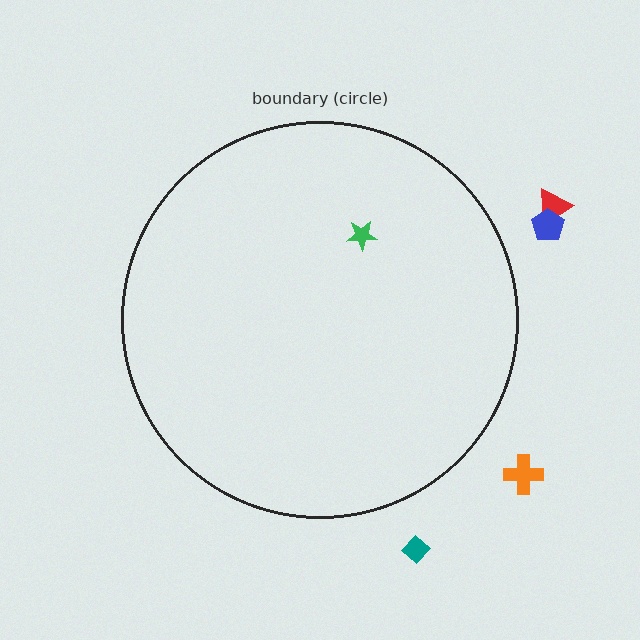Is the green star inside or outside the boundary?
Inside.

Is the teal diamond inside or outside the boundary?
Outside.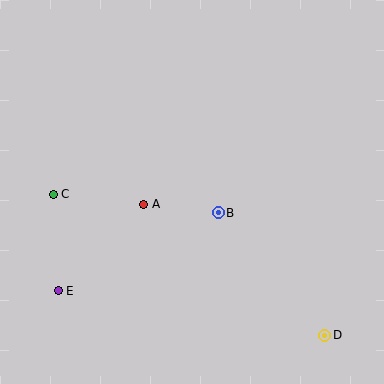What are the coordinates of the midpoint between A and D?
The midpoint between A and D is at (234, 270).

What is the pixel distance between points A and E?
The distance between A and E is 121 pixels.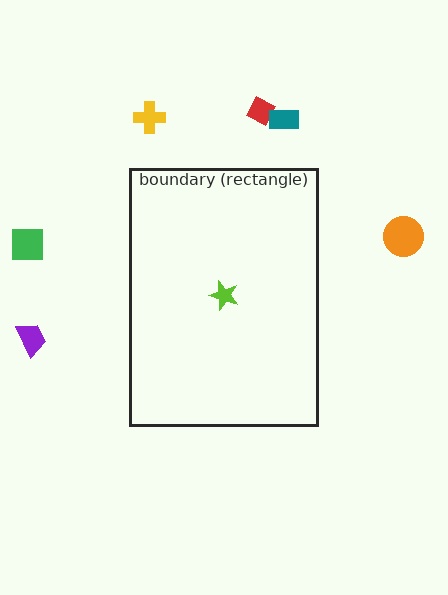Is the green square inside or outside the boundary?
Outside.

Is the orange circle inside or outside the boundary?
Outside.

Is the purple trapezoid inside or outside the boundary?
Outside.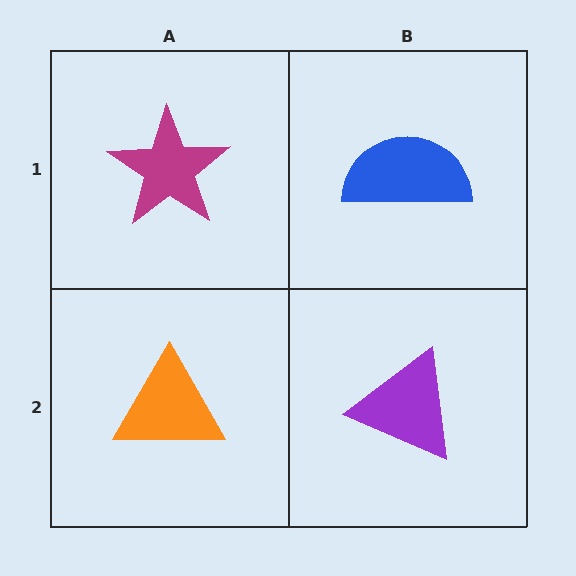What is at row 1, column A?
A magenta star.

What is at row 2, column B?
A purple triangle.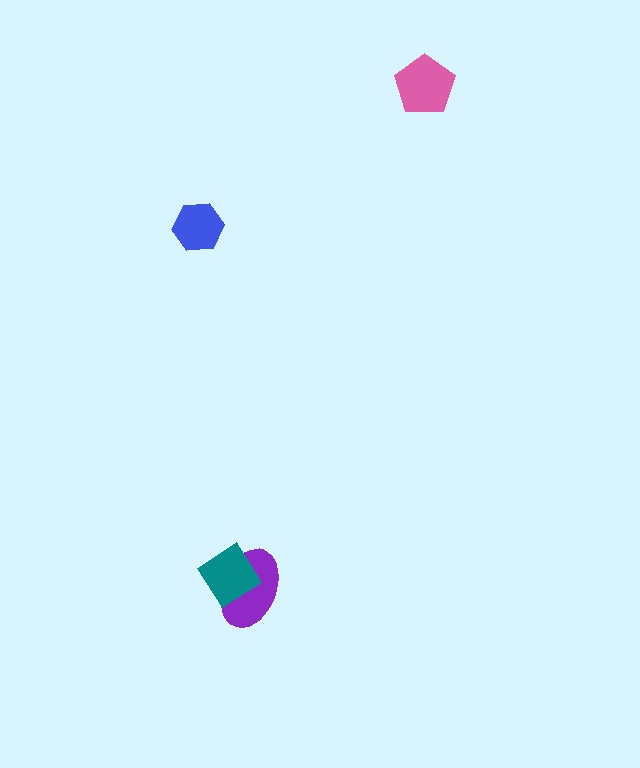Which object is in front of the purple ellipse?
The teal diamond is in front of the purple ellipse.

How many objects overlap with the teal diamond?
1 object overlaps with the teal diamond.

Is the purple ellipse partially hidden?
Yes, it is partially covered by another shape.